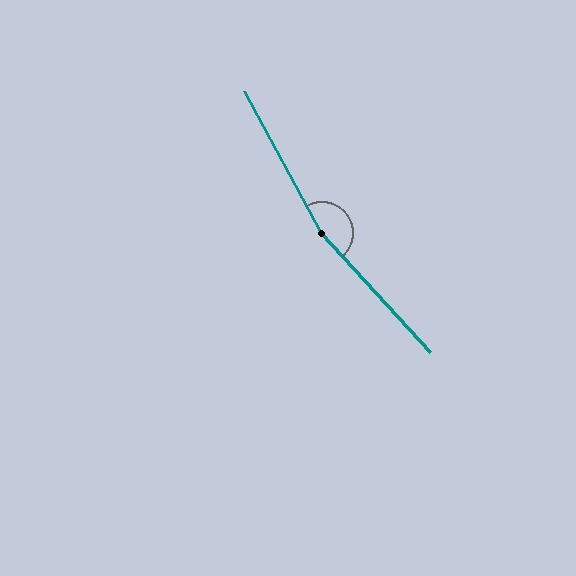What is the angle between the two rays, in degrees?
Approximately 166 degrees.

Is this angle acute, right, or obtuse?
It is obtuse.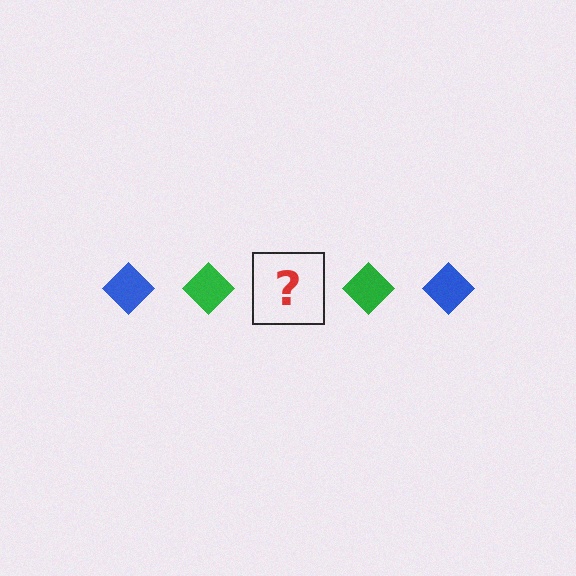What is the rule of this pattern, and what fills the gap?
The rule is that the pattern cycles through blue, green diamonds. The gap should be filled with a blue diamond.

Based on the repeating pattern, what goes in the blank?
The blank should be a blue diamond.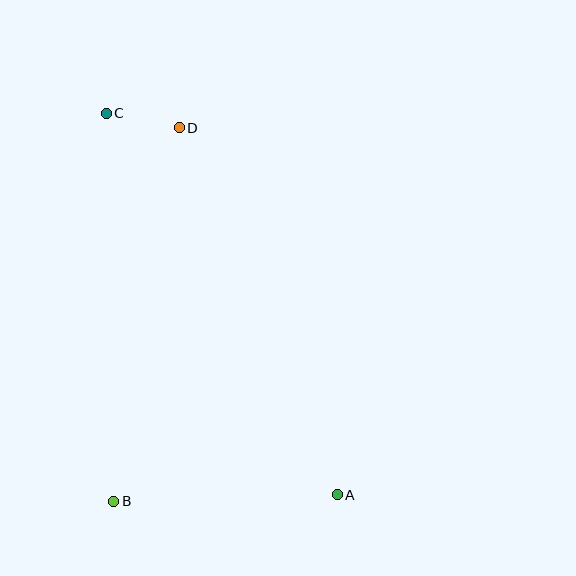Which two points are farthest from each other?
Points A and C are farthest from each other.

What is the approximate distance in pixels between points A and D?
The distance between A and D is approximately 399 pixels.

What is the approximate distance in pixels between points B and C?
The distance between B and C is approximately 388 pixels.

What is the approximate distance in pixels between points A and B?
The distance between A and B is approximately 223 pixels.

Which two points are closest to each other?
Points C and D are closest to each other.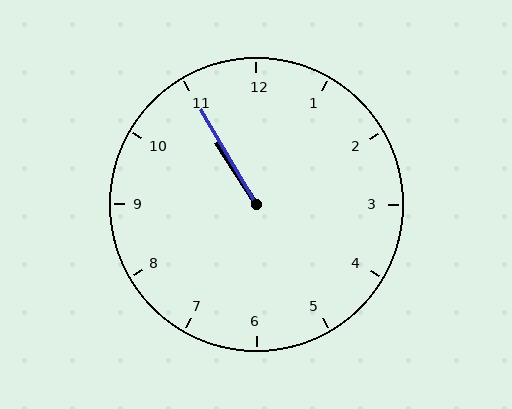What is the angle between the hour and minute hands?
Approximately 2 degrees.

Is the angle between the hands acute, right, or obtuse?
It is acute.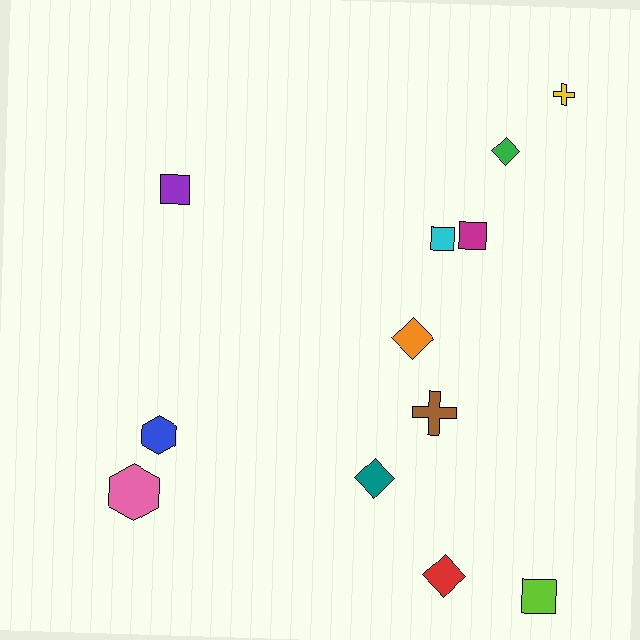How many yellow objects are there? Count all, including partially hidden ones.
There is 1 yellow object.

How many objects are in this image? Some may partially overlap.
There are 12 objects.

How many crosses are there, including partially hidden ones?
There are 2 crosses.